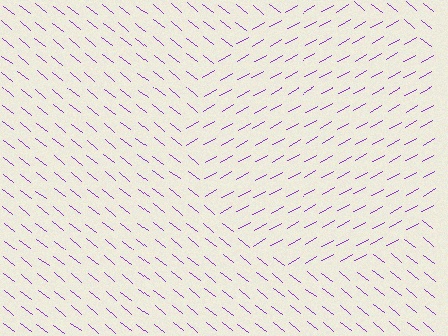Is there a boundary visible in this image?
Yes, there is a texture boundary formed by a change in line orientation.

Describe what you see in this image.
The image is filled with small purple line segments. A circle region in the image has lines oriented differently from the surrounding lines, creating a visible texture boundary.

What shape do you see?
I see a circle.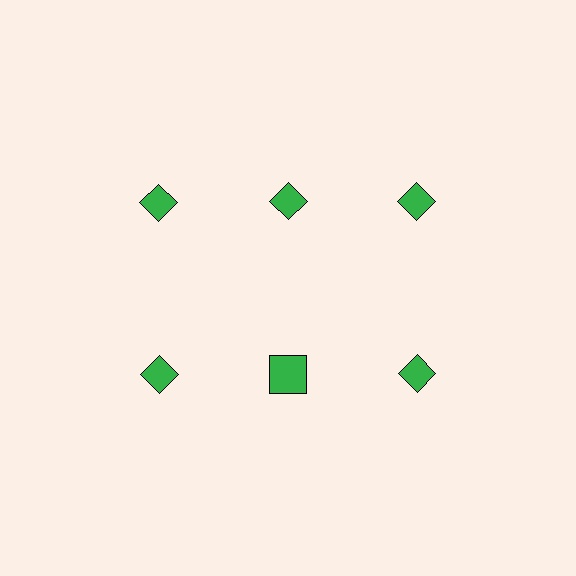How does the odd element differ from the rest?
It has a different shape: square instead of diamond.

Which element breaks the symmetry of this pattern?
The green square in the second row, second from left column breaks the symmetry. All other shapes are green diamonds.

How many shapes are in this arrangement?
There are 6 shapes arranged in a grid pattern.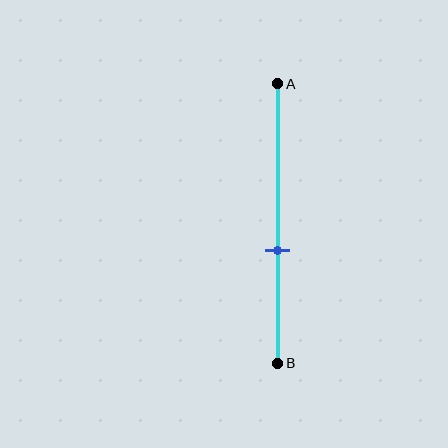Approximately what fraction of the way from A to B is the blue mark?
The blue mark is approximately 60% of the way from A to B.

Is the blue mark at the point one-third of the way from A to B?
No, the mark is at about 60% from A, not at the 33% one-third point.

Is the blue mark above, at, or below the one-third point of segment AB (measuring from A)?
The blue mark is below the one-third point of segment AB.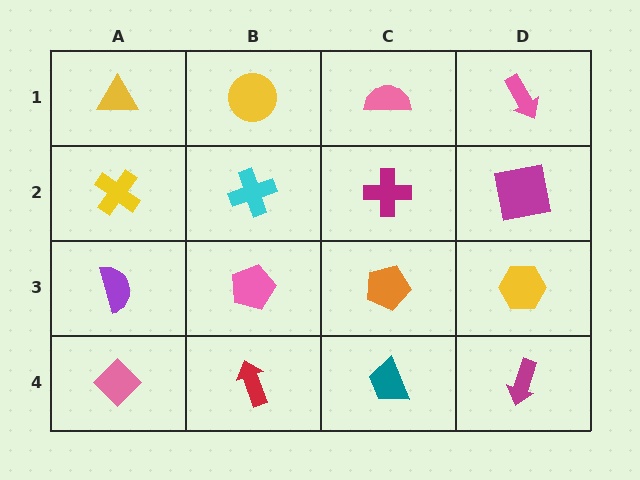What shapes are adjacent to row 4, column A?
A purple semicircle (row 3, column A), a red arrow (row 4, column B).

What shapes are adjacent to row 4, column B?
A pink pentagon (row 3, column B), a pink diamond (row 4, column A), a teal trapezoid (row 4, column C).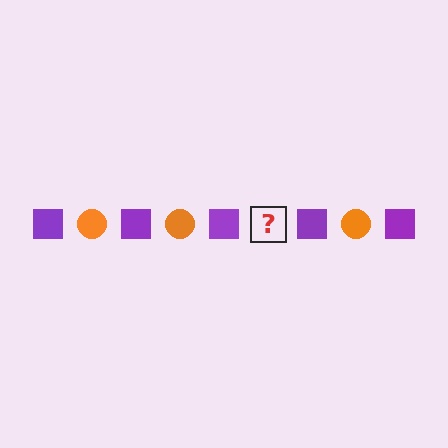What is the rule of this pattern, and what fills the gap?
The rule is that the pattern alternates between purple square and orange circle. The gap should be filled with an orange circle.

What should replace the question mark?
The question mark should be replaced with an orange circle.